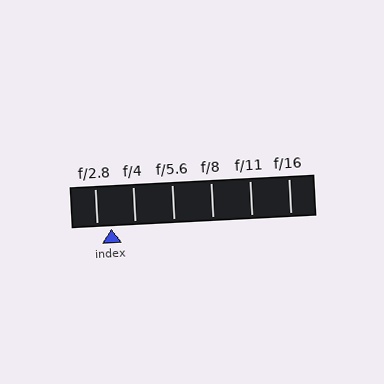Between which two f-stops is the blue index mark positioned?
The index mark is between f/2.8 and f/4.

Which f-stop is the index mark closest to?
The index mark is closest to f/2.8.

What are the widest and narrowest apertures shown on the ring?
The widest aperture shown is f/2.8 and the narrowest is f/16.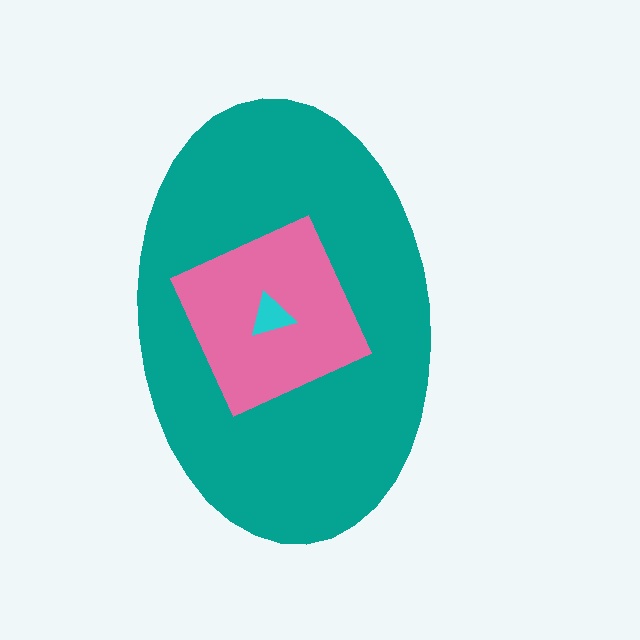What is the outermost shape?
The teal ellipse.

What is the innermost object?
The cyan triangle.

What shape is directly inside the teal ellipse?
The pink diamond.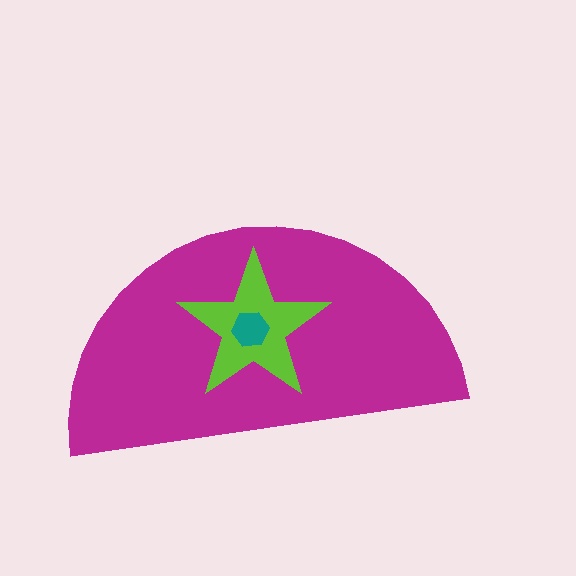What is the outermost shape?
The magenta semicircle.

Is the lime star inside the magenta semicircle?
Yes.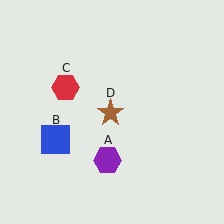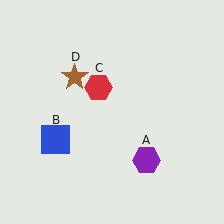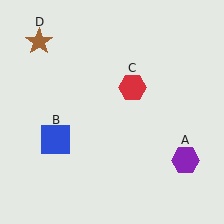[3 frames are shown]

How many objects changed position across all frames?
3 objects changed position: purple hexagon (object A), red hexagon (object C), brown star (object D).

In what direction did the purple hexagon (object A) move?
The purple hexagon (object A) moved right.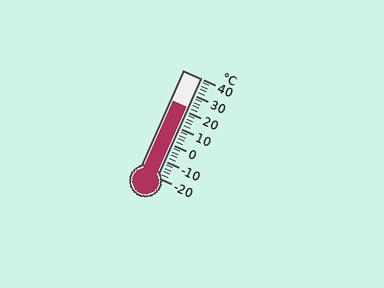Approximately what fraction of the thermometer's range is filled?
The thermometer is filled to approximately 70% of its range.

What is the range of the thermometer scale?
The thermometer scale ranges from -20°C to 40°C.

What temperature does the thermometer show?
The thermometer shows approximately 22°C.